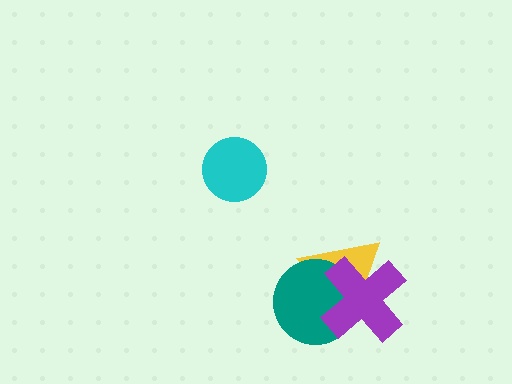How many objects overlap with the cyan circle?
0 objects overlap with the cyan circle.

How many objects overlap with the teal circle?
2 objects overlap with the teal circle.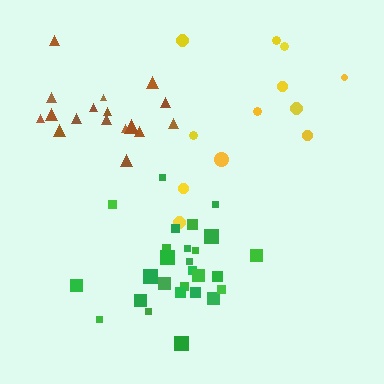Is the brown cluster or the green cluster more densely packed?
Green.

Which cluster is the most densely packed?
Green.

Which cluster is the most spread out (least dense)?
Yellow.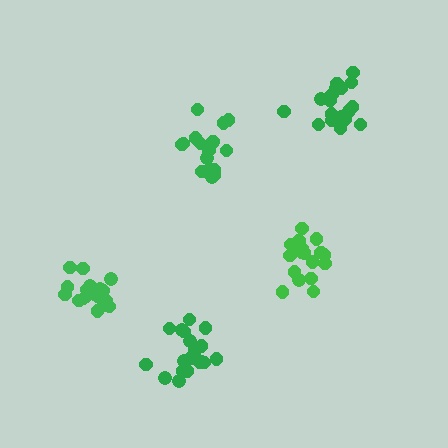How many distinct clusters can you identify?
There are 5 distinct clusters.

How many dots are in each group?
Group 1: 19 dots, Group 2: 17 dots, Group 3: 18 dots, Group 4: 20 dots, Group 5: 20 dots (94 total).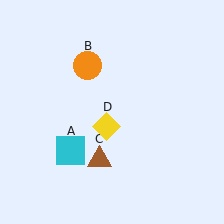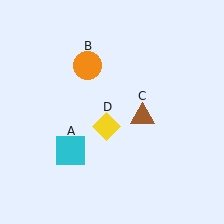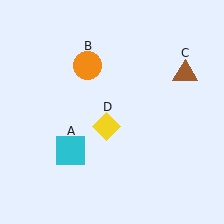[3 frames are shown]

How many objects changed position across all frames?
1 object changed position: brown triangle (object C).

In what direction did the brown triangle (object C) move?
The brown triangle (object C) moved up and to the right.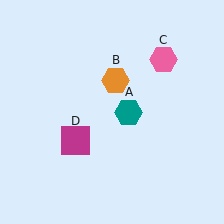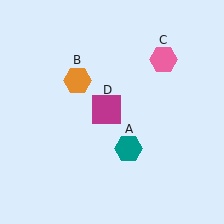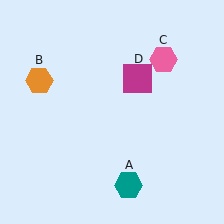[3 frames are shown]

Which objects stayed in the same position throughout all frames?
Pink hexagon (object C) remained stationary.